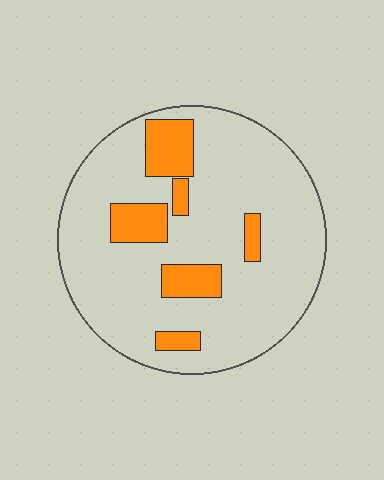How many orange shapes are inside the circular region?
6.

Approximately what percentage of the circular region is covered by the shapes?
Approximately 15%.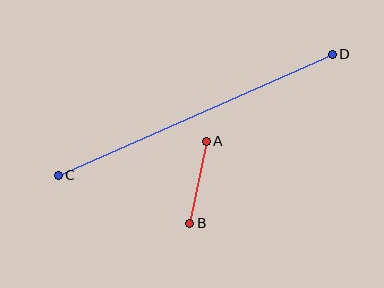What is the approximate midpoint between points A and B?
The midpoint is at approximately (198, 182) pixels.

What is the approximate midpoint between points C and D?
The midpoint is at approximately (195, 115) pixels.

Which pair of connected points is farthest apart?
Points C and D are farthest apart.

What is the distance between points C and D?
The distance is approximately 299 pixels.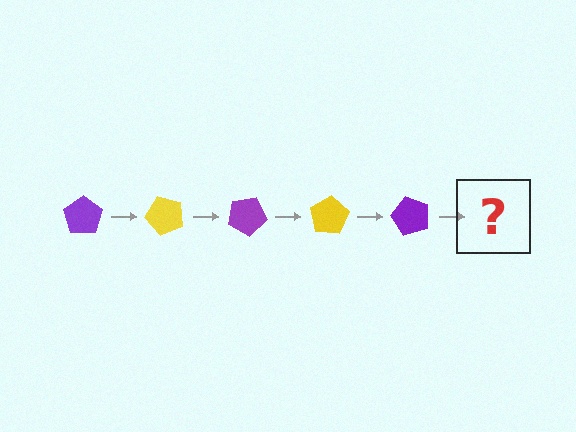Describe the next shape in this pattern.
It should be a yellow pentagon, rotated 250 degrees from the start.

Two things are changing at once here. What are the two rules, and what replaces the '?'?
The two rules are that it rotates 50 degrees each step and the color cycles through purple and yellow. The '?' should be a yellow pentagon, rotated 250 degrees from the start.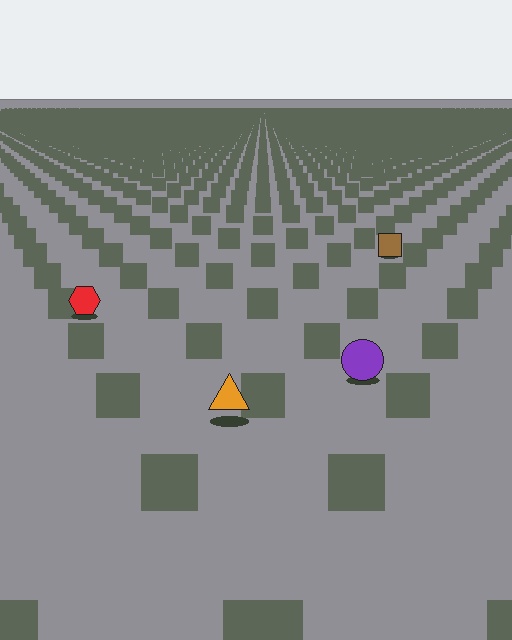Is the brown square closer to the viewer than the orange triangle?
No. The orange triangle is closer — you can tell from the texture gradient: the ground texture is coarser near it.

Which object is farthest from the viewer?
The brown square is farthest from the viewer. It appears smaller and the ground texture around it is denser.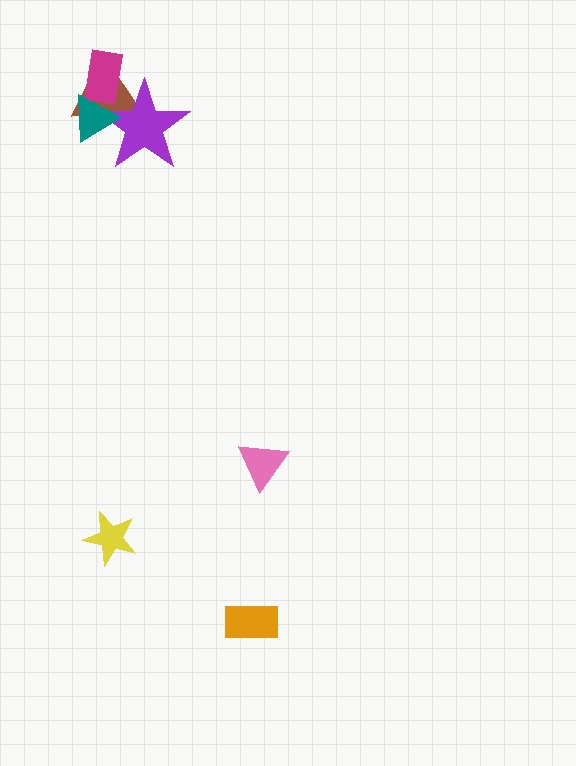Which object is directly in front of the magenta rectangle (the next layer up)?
The purple star is directly in front of the magenta rectangle.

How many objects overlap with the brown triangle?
3 objects overlap with the brown triangle.